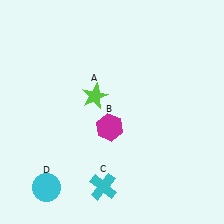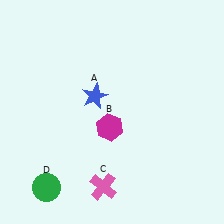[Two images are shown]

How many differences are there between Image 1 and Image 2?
There are 3 differences between the two images.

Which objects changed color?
A changed from lime to blue. C changed from cyan to pink. D changed from cyan to green.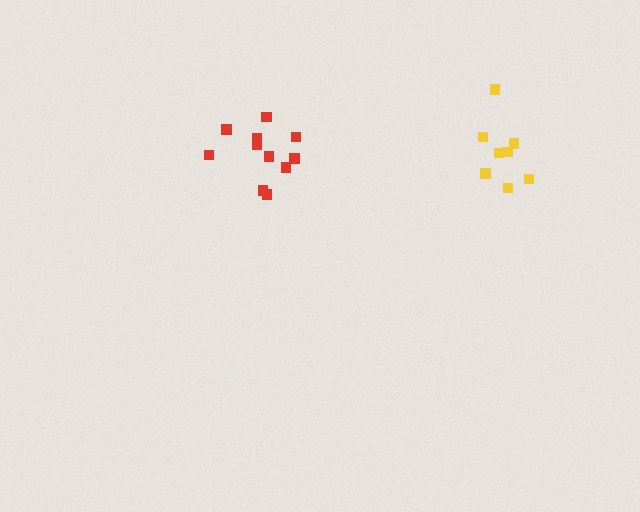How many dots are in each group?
Group 1: 11 dots, Group 2: 8 dots (19 total).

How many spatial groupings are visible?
There are 2 spatial groupings.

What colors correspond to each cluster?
The clusters are colored: red, yellow.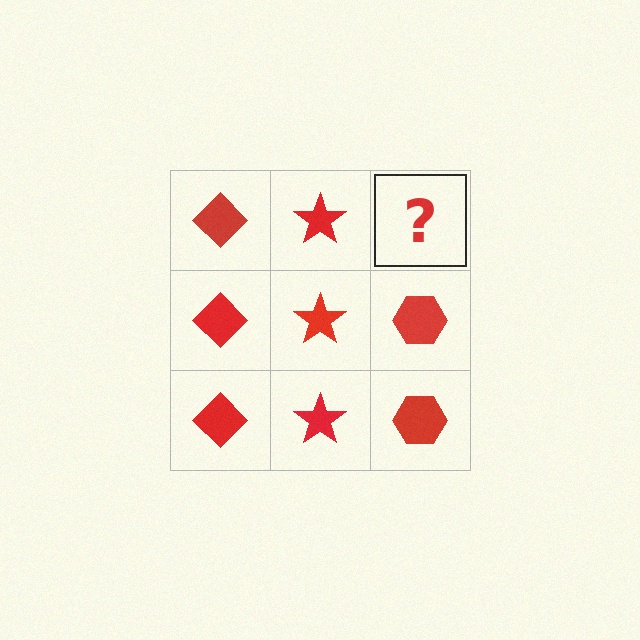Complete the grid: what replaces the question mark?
The question mark should be replaced with a red hexagon.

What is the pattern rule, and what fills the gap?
The rule is that each column has a consistent shape. The gap should be filled with a red hexagon.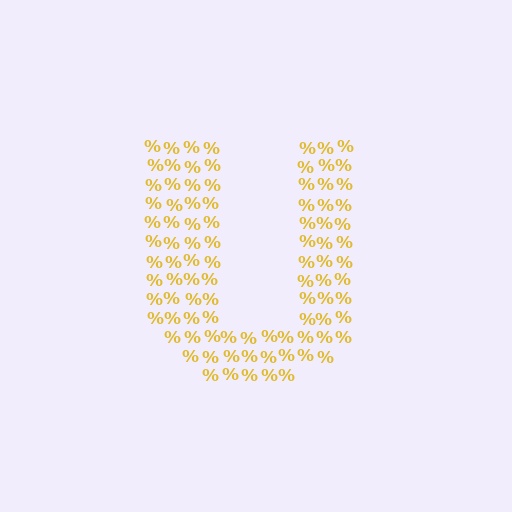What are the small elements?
The small elements are percent signs.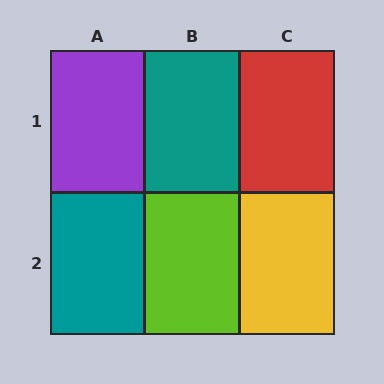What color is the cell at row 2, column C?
Yellow.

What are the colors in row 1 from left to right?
Purple, teal, red.